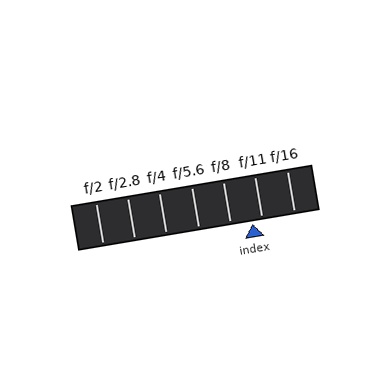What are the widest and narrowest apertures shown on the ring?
The widest aperture shown is f/2 and the narrowest is f/16.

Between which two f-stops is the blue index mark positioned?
The index mark is between f/8 and f/11.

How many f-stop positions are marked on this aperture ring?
There are 7 f-stop positions marked.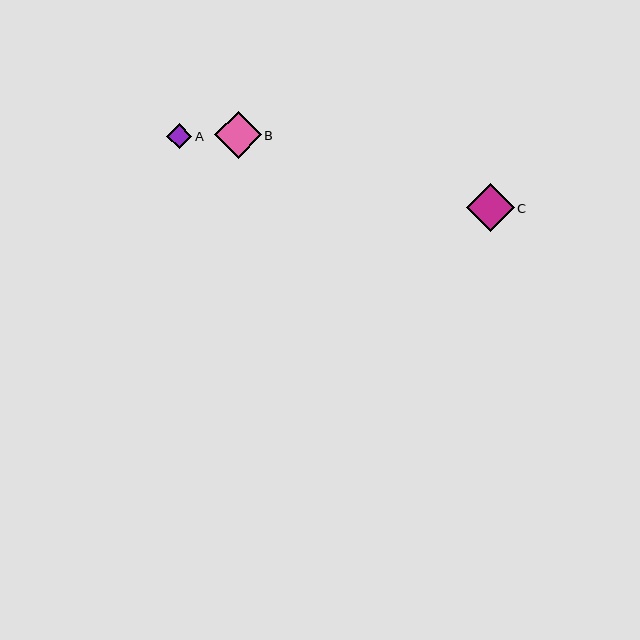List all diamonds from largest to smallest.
From largest to smallest: C, B, A.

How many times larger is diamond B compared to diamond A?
Diamond B is approximately 1.9 times the size of diamond A.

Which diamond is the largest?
Diamond C is the largest with a size of approximately 48 pixels.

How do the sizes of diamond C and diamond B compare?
Diamond C and diamond B are approximately the same size.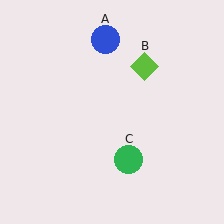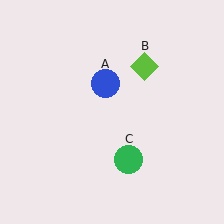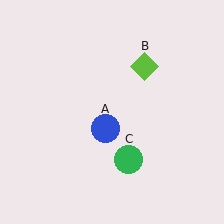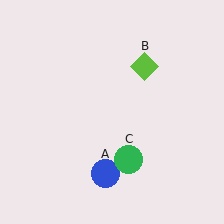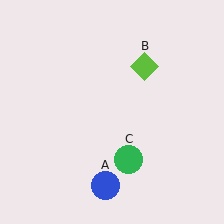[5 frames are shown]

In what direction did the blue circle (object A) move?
The blue circle (object A) moved down.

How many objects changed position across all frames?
1 object changed position: blue circle (object A).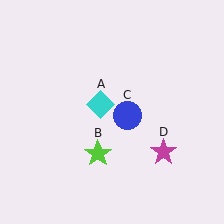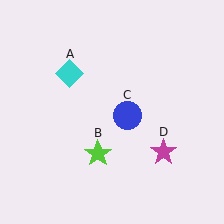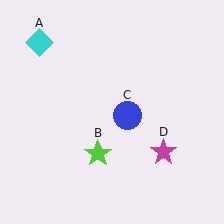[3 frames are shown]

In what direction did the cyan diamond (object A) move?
The cyan diamond (object A) moved up and to the left.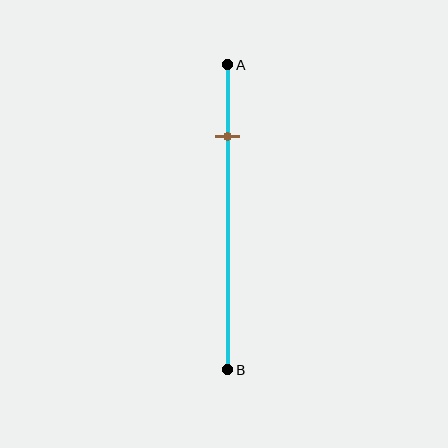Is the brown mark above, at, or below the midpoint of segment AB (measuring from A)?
The brown mark is above the midpoint of segment AB.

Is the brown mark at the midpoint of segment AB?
No, the mark is at about 25% from A, not at the 50% midpoint.